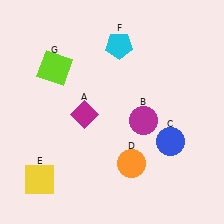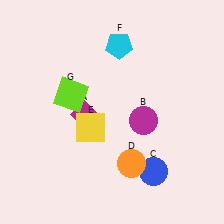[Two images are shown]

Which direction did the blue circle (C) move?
The blue circle (C) moved down.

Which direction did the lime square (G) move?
The lime square (G) moved down.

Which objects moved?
The objects that moved are: the blue circle (C), the yellow square (E), the lime square (G).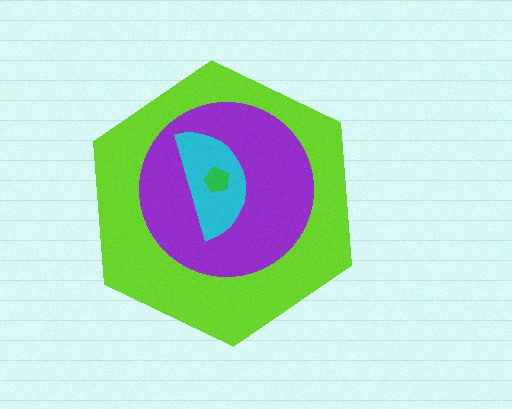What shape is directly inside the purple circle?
The cyan semicircle.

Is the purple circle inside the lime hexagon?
Yes.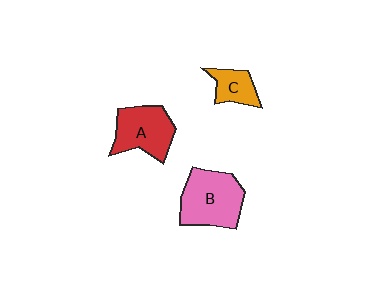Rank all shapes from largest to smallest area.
From largest to smallest: B (pink), A (red), C (orange).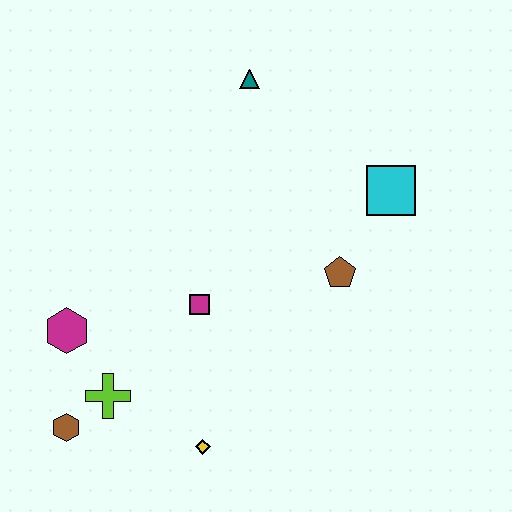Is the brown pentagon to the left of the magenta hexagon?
No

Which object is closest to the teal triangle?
The cyan square is closest to the teal triangle.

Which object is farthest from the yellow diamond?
The teal triangle is farthest from the yellow diamond.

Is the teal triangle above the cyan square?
Yes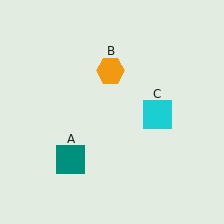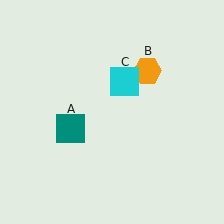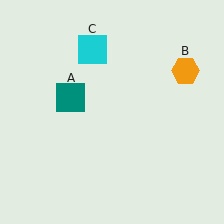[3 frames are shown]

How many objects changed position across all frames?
3 objects changed position: teal square (object A), orange hexagon (object B), cyan square (object C).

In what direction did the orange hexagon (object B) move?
The orange hexagon (object B) moved right.